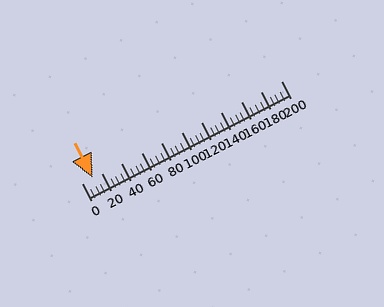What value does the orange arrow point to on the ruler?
The orange arrow points to approximately 11.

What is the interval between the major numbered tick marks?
The major tick marks are spaced 20 units apart.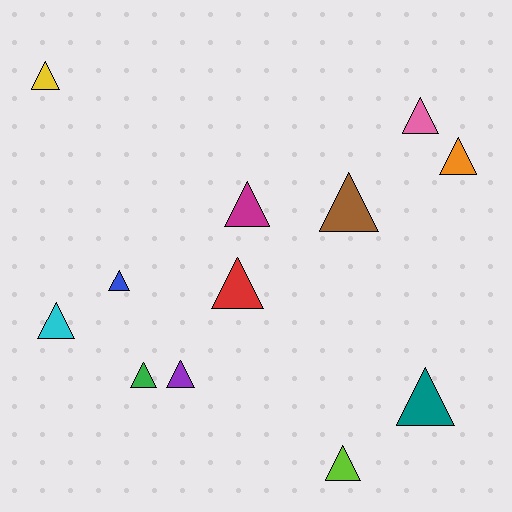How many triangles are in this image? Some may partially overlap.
There are 12 triangles.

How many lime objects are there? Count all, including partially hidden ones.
There is 1 lime object.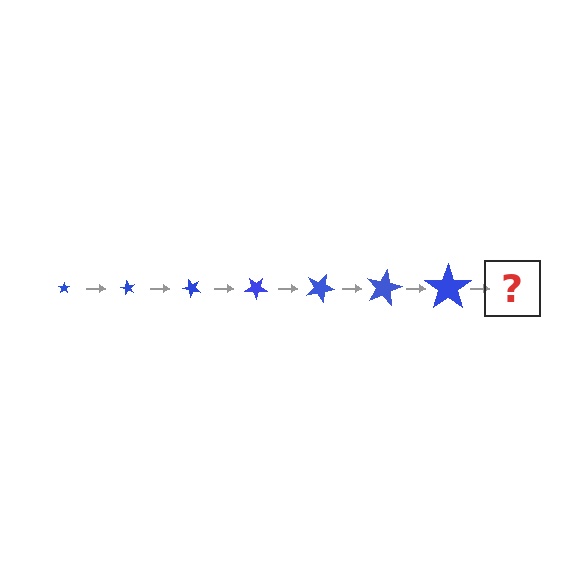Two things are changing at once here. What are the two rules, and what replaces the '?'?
The two rules are that the star grows larger each step and it rotates 60 degrees each step. The '?' should be a star, larger than the previous one and rotated 420 degrees from the start.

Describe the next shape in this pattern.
It should be a star, larger than the previous one and rotated 420 degrees from the start.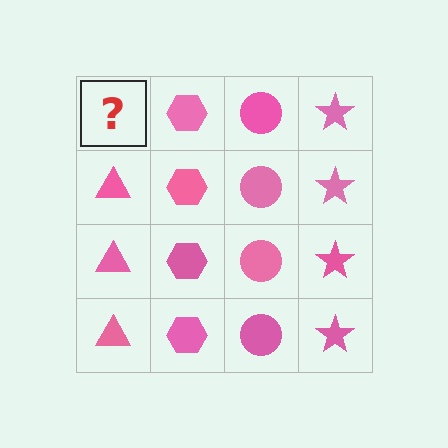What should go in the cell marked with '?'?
The missing cell should contain a pink triangle.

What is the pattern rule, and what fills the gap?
The rule is that each column has a consistent shape. The gap should be filled with a pink triangle.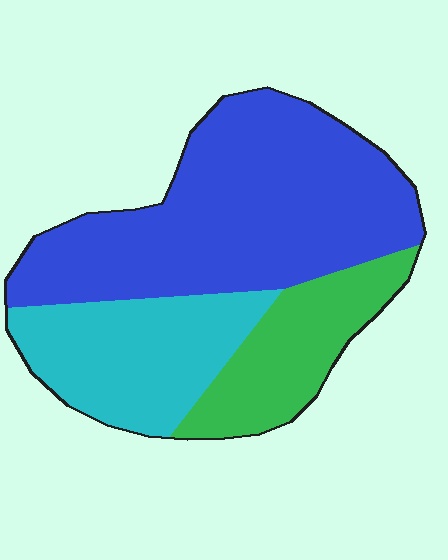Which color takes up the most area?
Blue, at roughly 55%.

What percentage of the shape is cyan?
Cyan covers 26% of the shape.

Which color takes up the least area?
Green, at roughly 20%.